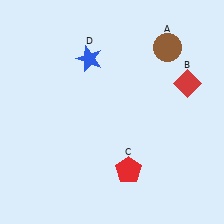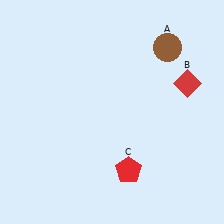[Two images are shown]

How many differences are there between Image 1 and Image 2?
There is 1 difference between the two images.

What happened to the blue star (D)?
The blue star (D) was removed in Image 2. It was in the top-left area of Image 1.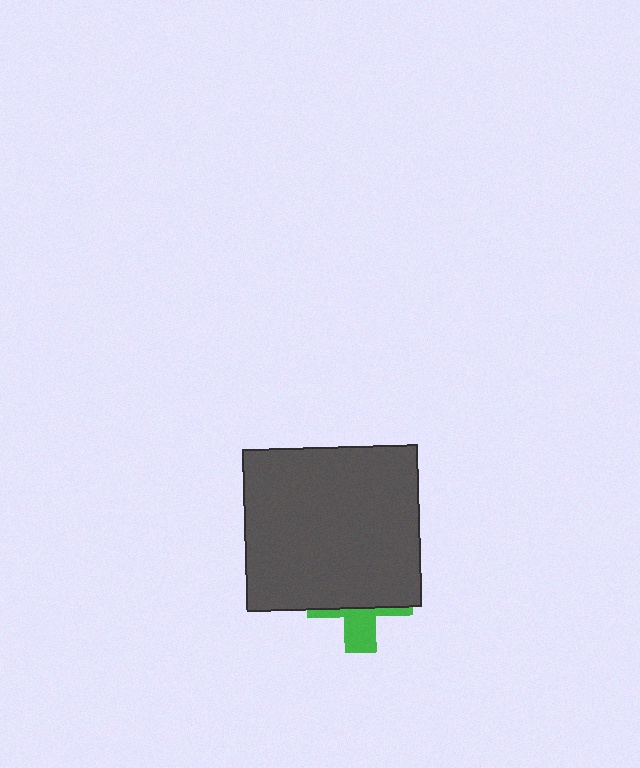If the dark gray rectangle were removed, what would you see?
You would see the complete green cross.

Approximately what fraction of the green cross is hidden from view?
Roughly 65% of the green cross is hidden behind the dark gray rectangle.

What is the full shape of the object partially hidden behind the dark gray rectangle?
The partially hidden object is a green cross.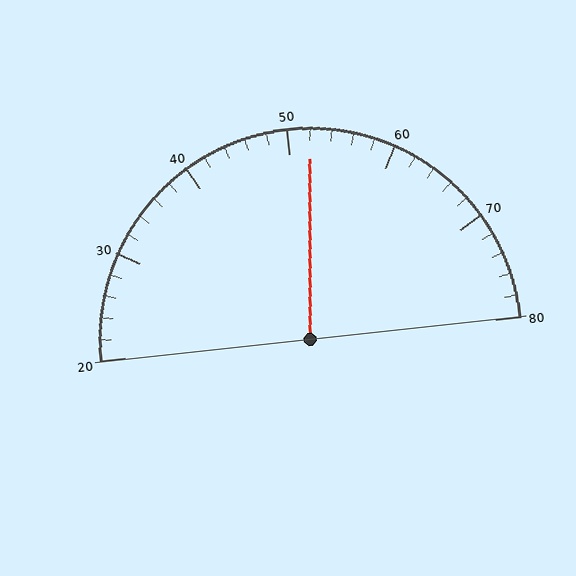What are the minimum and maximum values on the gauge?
The gauge ranges from 20 to 80.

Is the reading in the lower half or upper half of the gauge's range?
The reading is in the upper half of the range (20 to 80).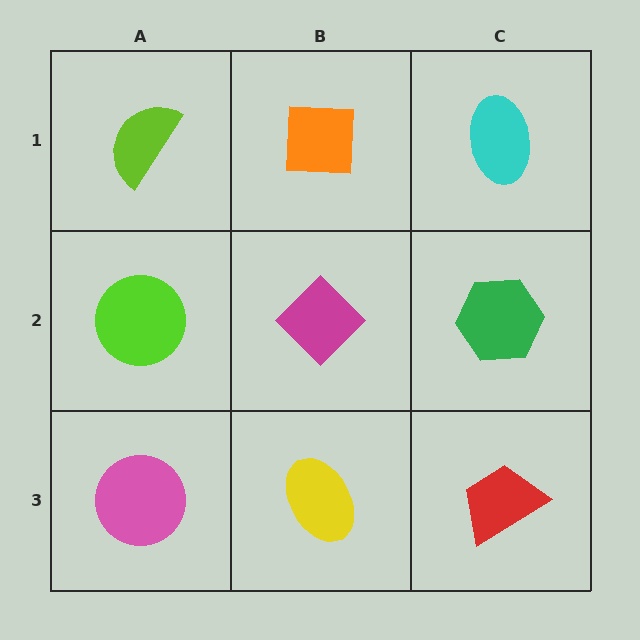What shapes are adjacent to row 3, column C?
A green hexagon (row 2, column C), a yellow ellipse (row 3, column B).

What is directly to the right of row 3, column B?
A red trapezoid.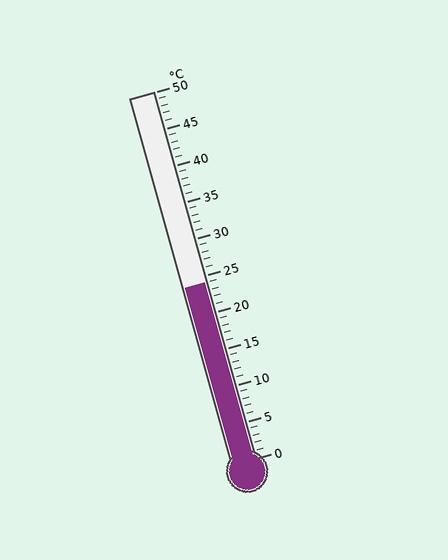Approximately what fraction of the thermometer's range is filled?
The thermometer is filled to approximately 50% of its range.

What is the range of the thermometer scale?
The thermometer scale ranges from 0°C to 50°C.